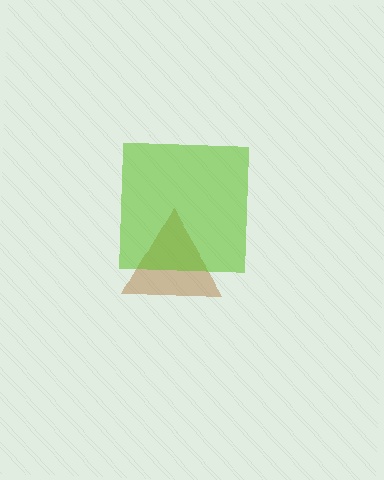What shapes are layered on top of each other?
The layered shapes are: a brown triangle, a lime square.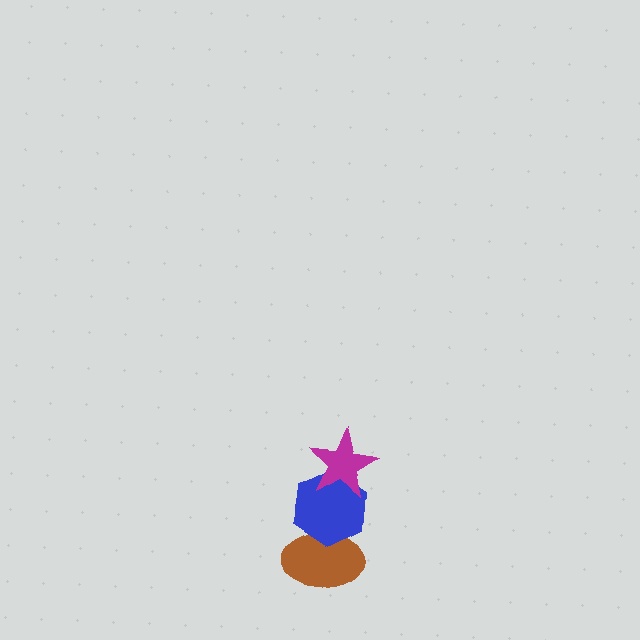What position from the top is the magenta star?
The magenta star is 1st from the top.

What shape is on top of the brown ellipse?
The blue hexagon is on top of the brown ellipse.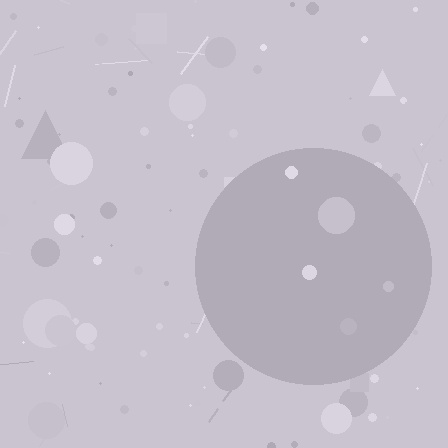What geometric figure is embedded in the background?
A circle is embedded in the background.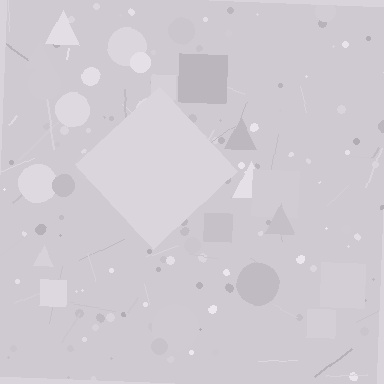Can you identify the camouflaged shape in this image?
The camouflaged shape is a diamond.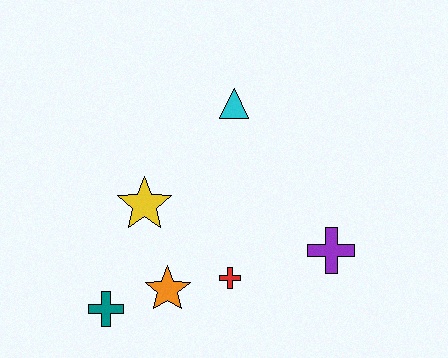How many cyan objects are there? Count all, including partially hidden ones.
There is 1 cyan object.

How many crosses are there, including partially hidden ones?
There are 3 crosses.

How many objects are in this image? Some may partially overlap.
There are 6 objects.